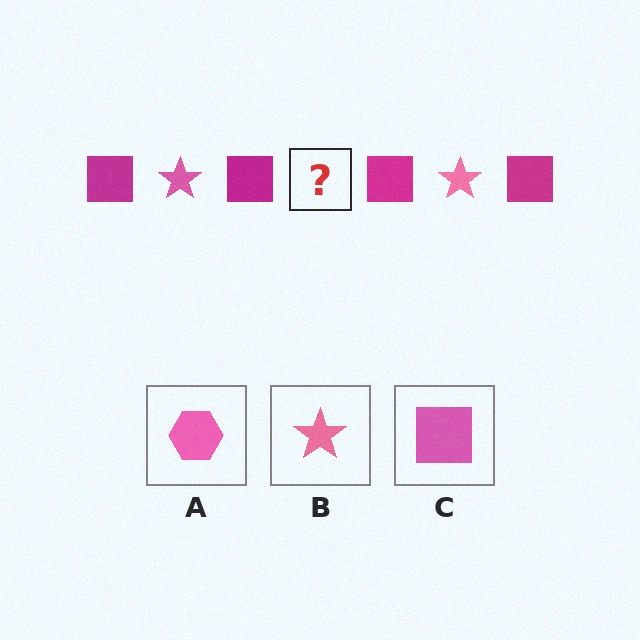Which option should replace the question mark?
Option B.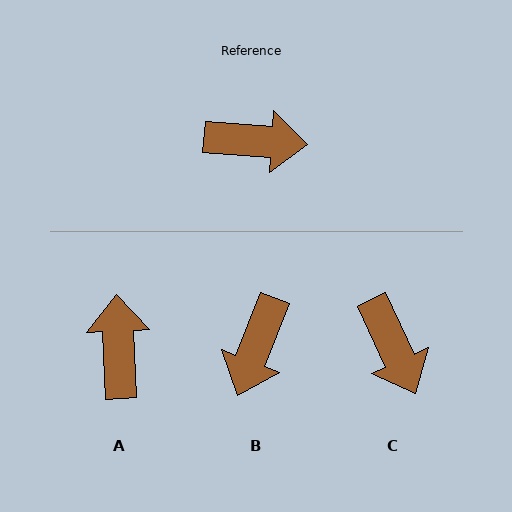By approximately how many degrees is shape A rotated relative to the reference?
Approximately 97 degrees counter-clockwise.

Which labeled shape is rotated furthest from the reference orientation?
B, about 107 degrees away.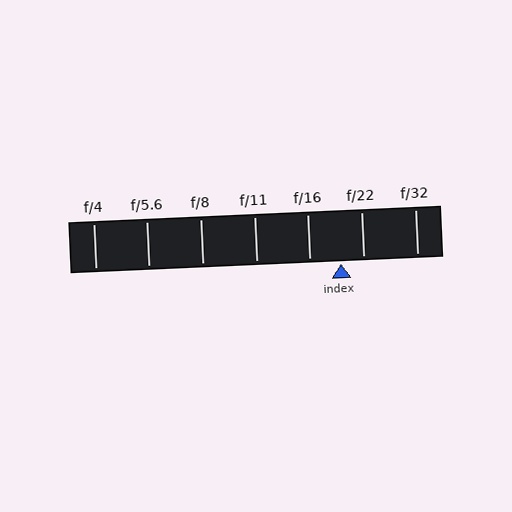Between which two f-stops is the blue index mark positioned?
The index mark is between f/16 and f/22.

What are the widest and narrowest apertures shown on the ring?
The widest aperture shown is f/4 and the narrowest is f/32.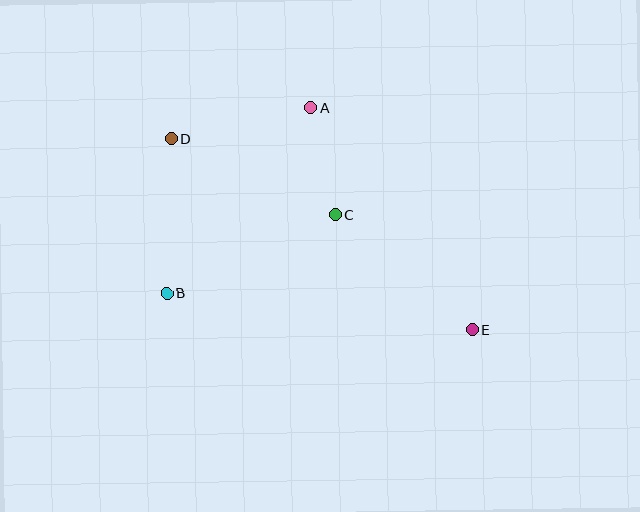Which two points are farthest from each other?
Points D and E are farthest from each other.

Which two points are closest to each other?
Points A and C are closest to each other.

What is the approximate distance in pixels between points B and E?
The distance between B and E is approximately 308 pixels.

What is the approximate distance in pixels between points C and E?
The distance between C and E is approximately 178 pixels.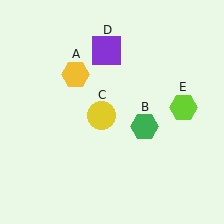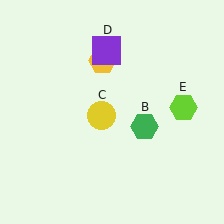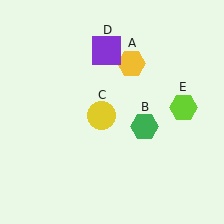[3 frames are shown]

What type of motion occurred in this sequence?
The yellow hexagon (object A) rotated clockwise around the center of the scene.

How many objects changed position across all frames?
1 object changed position: yellow hexagon (object A).